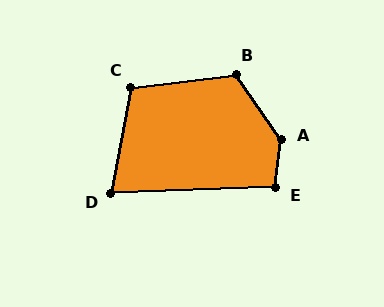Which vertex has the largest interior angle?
A, at approximately 139 degrees.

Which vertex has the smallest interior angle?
D, at approximately 78 degrees.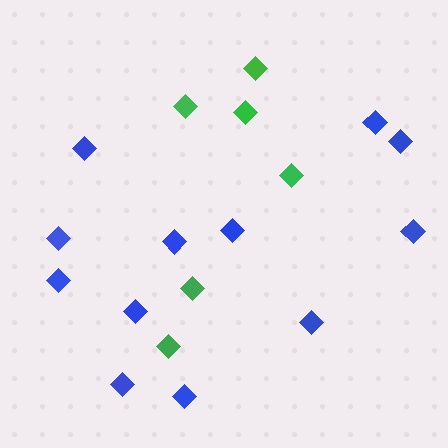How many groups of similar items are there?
There are 2 groups: one group of green diamonds (6) and one group of blue diamonds (12).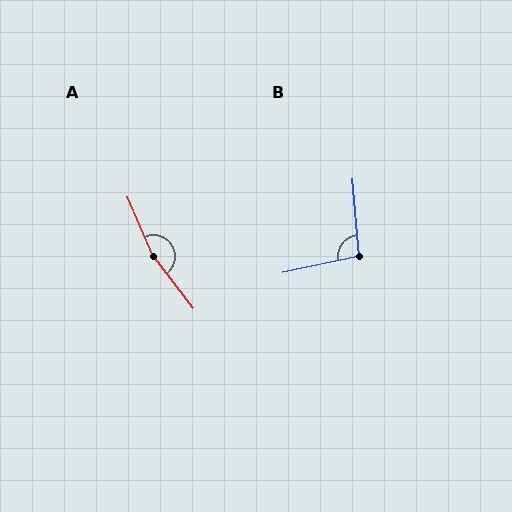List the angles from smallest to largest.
B (97°), A (166°).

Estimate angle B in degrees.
Approximately 97 degrees.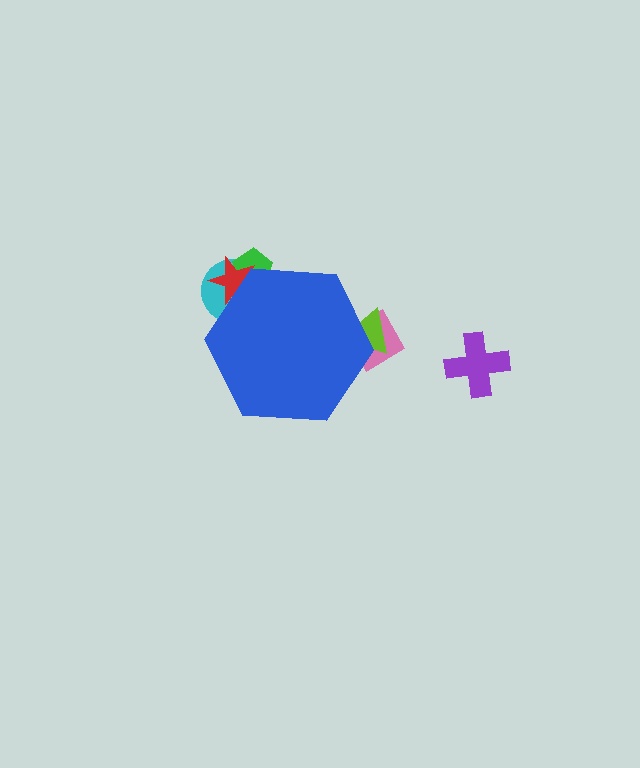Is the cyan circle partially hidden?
Yes, the cyan circle is partially hidden behind the blue hexagon.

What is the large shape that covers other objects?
A blue hexagon.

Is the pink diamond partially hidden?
Yes, the pink diamond is partially hidden behind the blue hexagon.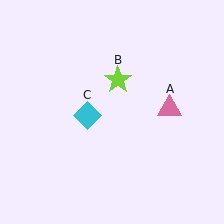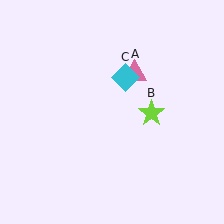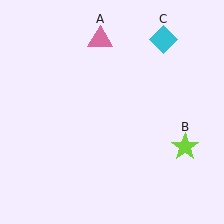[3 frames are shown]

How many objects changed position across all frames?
3 objects changed position: pink triangle (object A), lime star (object B), cyan diamond (object C).